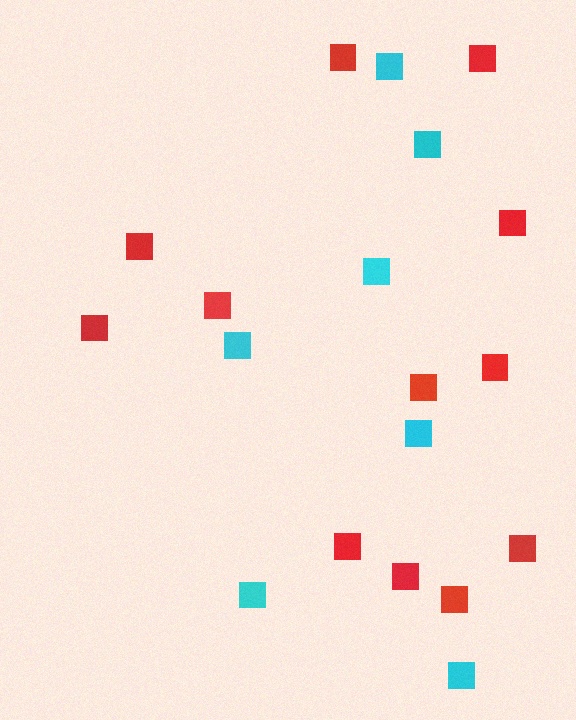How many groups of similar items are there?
There are 2 groups: one group of red squares (12) and one group of cyan squares (7).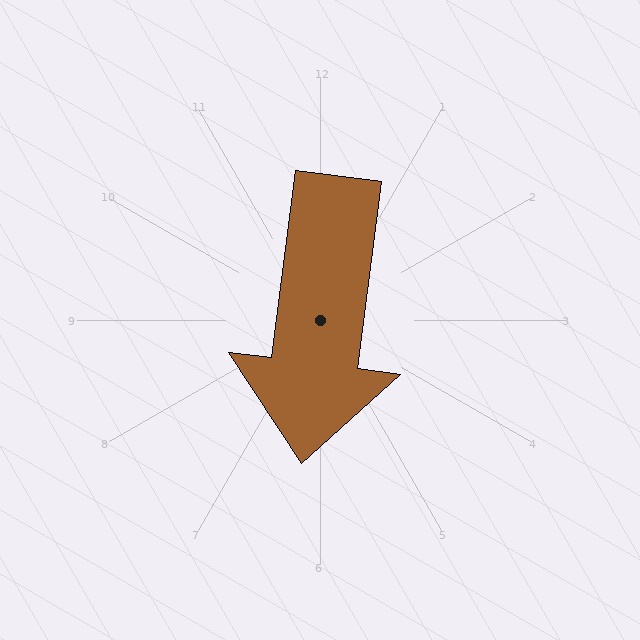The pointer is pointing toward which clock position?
Roughly 6 o'clock.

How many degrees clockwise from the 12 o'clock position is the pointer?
Approximately 187 degrees.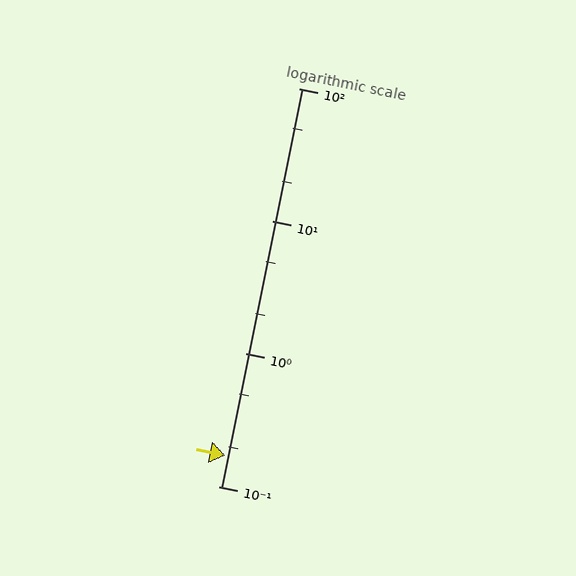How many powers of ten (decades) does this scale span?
The scale spans 3 decades, from 0.1 to 100.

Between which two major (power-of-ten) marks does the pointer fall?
The pointer is between 0.1 and 1.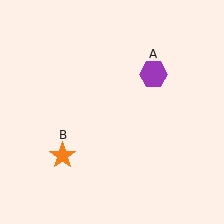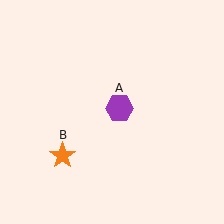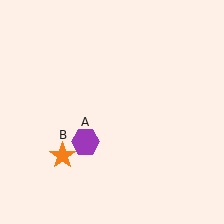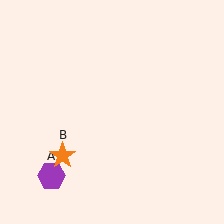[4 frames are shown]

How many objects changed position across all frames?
1 object changed position: purple hexagon (object A).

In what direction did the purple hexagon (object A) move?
The purple hexagon (object A) moved down and to the left.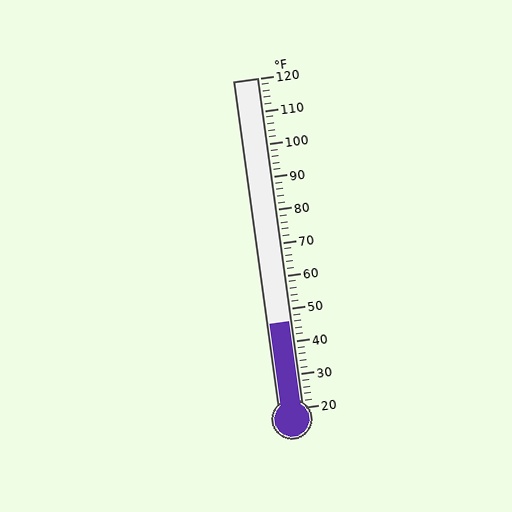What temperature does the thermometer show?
The thermometer shows approximately 46°F.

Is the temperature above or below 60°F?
The temperature is below 60°F.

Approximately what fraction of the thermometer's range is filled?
The thermometer is filled to approximately 25% of its range.